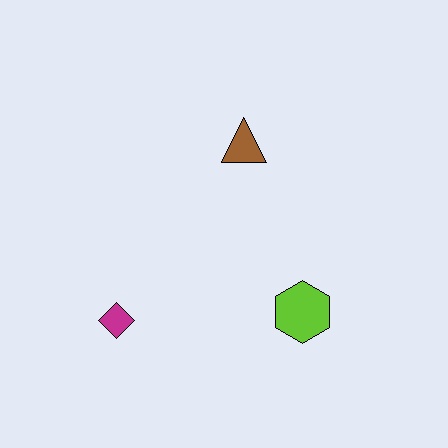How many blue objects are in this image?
There are no blue objects.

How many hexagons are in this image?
There is 1 hexagon.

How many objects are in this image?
There are 3 objects.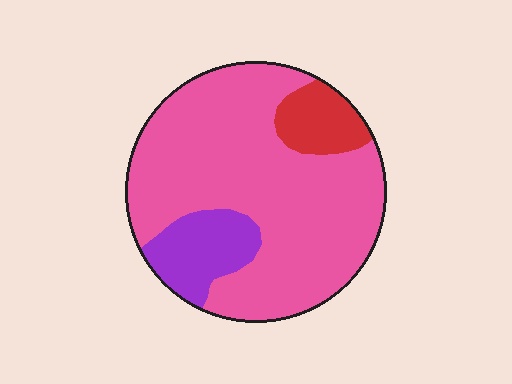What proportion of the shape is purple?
Purple covers about 15% of the shape.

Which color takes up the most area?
Pink, at roughly 75%.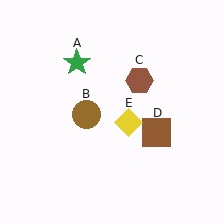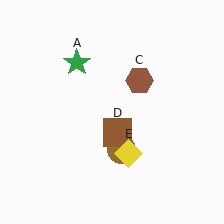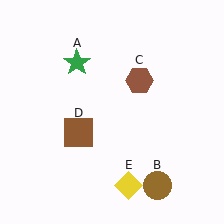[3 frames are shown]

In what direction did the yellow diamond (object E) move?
The yellow diamond (object E) moved down.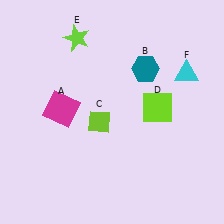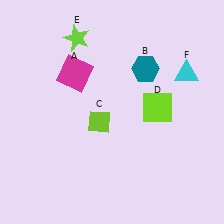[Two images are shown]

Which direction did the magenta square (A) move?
The magenta square (A) moved up.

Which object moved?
The magenta square (A) moved up.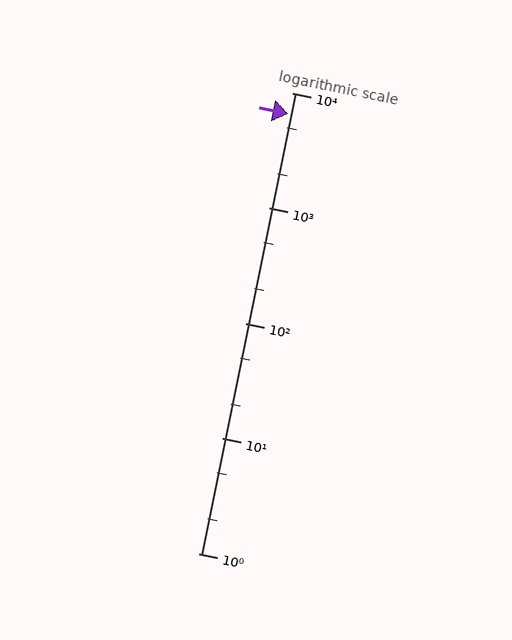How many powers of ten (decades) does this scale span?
The scale spans 4 decades, from 1 to 10000.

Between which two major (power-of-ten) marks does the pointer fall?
The pointer is between 1000 and 10000.